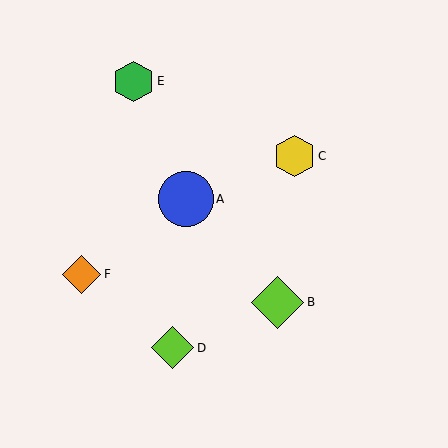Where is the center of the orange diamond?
The center of the orange diamond is at (81, 274).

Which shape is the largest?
The blue circle (labeled A) is the largest.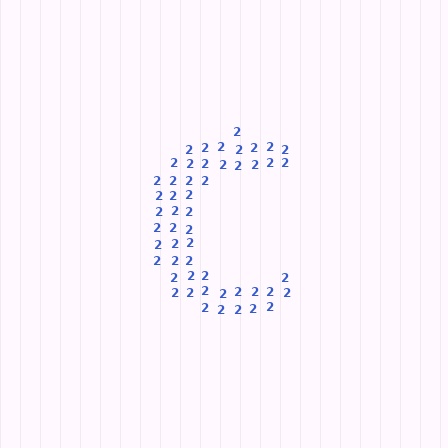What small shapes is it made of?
It is made of small digit 2's.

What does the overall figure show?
The overall figure shows the letter C.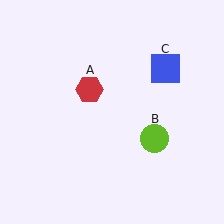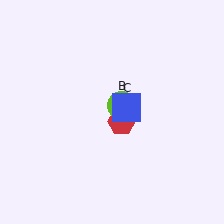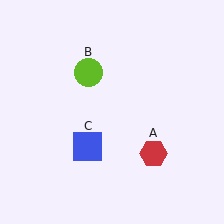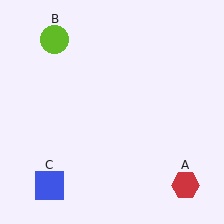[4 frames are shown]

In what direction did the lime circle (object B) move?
The lime circle (object B) moved up and to the left.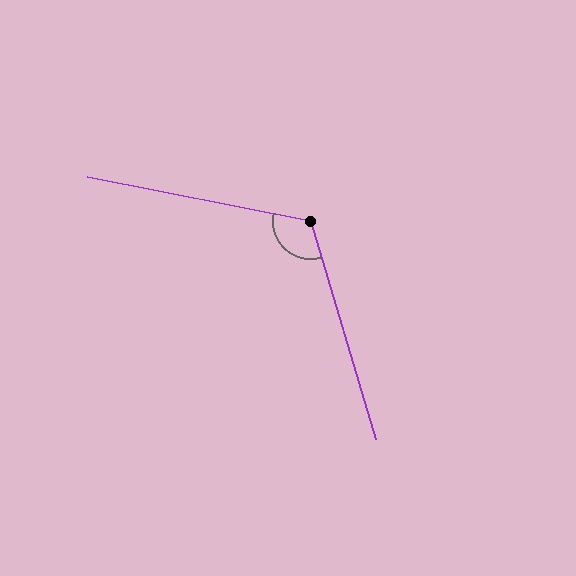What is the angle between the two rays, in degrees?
Approximately 118 degrees.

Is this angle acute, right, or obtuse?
It is obtuse.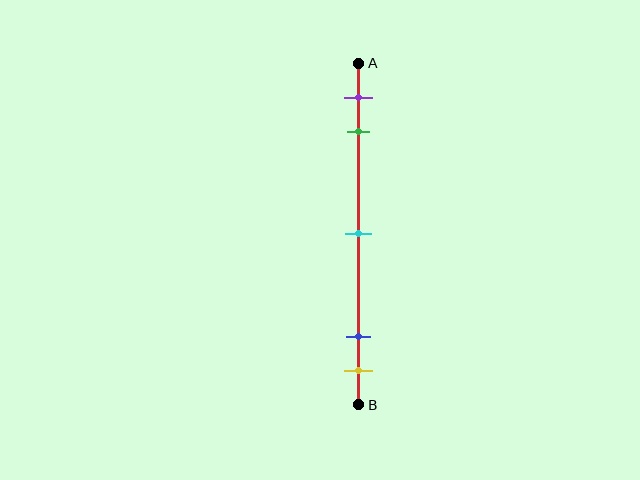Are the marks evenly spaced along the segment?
No, the marks are not evenly spaced.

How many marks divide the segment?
There are 5 marks dividing the segment.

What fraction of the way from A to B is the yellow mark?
The yellow mark is approximately 90% (0.9) of the way from A to B.